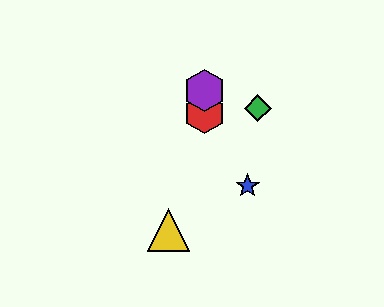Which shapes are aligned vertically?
The red hexagon, the purple hexagon are aligned vertically.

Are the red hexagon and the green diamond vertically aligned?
No, the red hexagon is at x≈205 and the green diamond is at x≈258.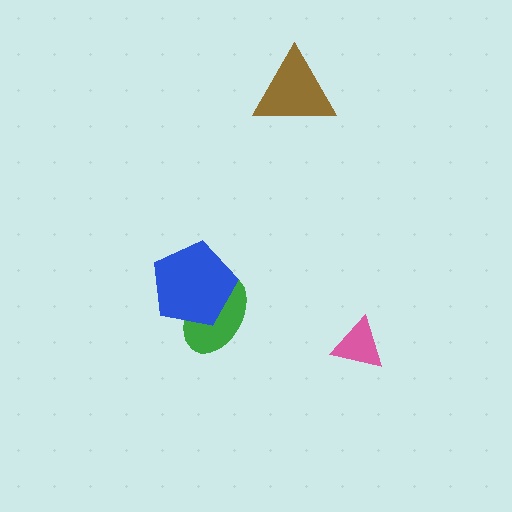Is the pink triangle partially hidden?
No, no other shape covers it.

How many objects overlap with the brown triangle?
0 objects overlap with the brown triangle.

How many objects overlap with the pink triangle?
0 objects overlap with the pink triangle.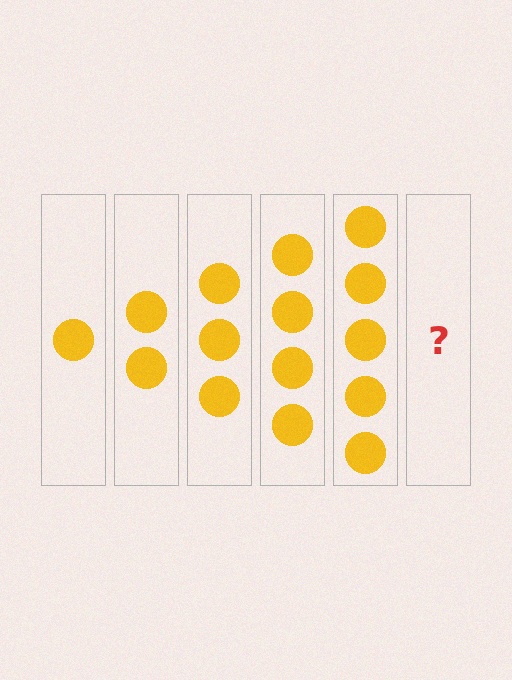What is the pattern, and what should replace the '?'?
The pattern is that each step adds one more circle. The '?' should be 6 circles.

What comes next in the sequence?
The next element should be 6 circles.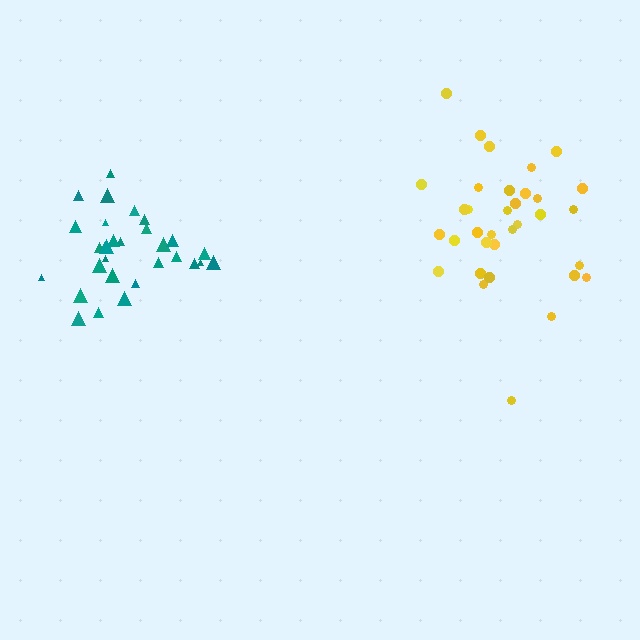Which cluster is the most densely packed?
Teal.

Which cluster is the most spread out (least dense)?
Yellow.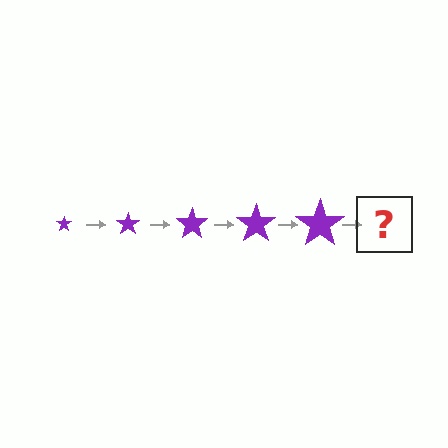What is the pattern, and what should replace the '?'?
The pattern is that the star gets progressively larger each step. The '?' should be a purple star, larger than the previous one.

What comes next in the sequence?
The next element should be a purple star, larger than the previous one.